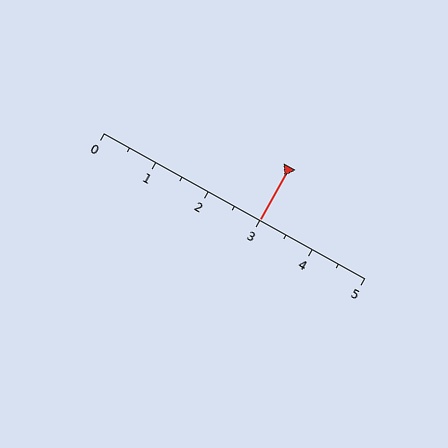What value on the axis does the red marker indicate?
The marker indicates approximately 3.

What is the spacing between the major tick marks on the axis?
The major ticks are spaced 1 apart.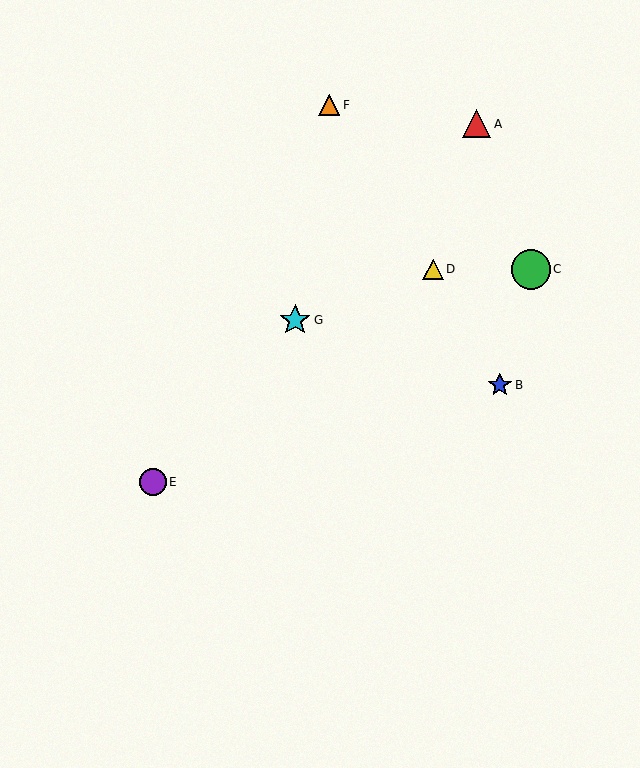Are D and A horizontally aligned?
No, D is at y≈269 and A is at y≈124.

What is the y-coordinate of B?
Object B is at y≈385.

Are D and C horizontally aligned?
Yes, both are at y≈269.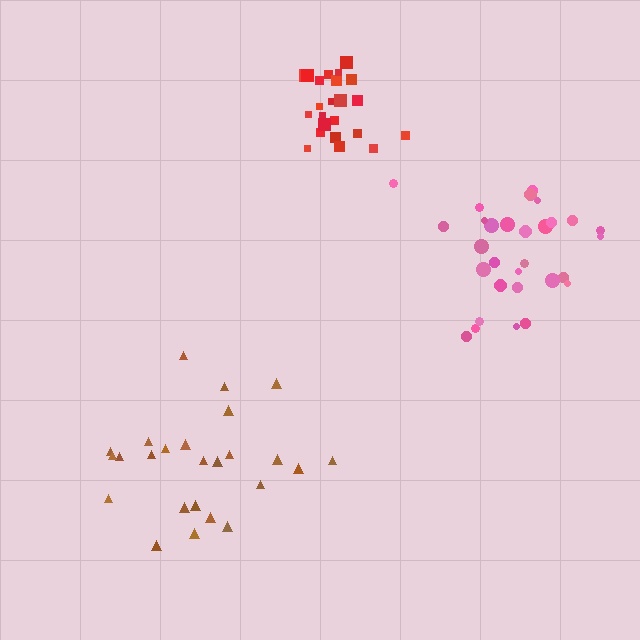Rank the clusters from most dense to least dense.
red, pink, brown.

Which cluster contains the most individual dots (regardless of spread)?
Pink (30).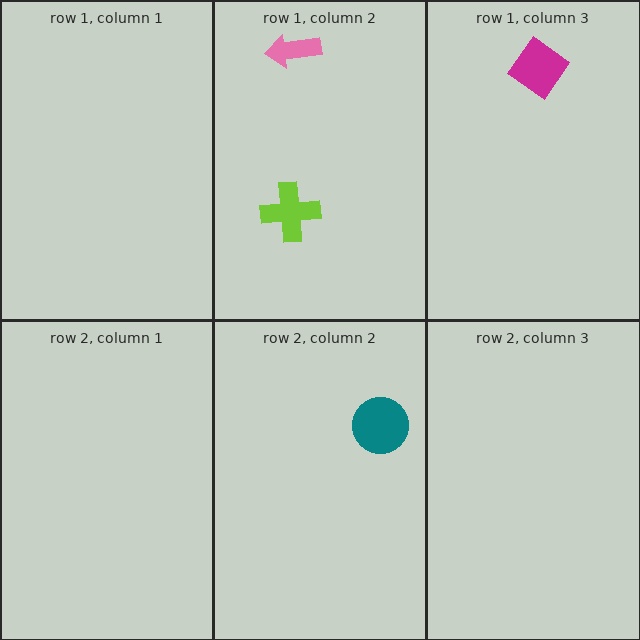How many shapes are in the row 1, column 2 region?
2.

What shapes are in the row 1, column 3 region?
The magenta diamond.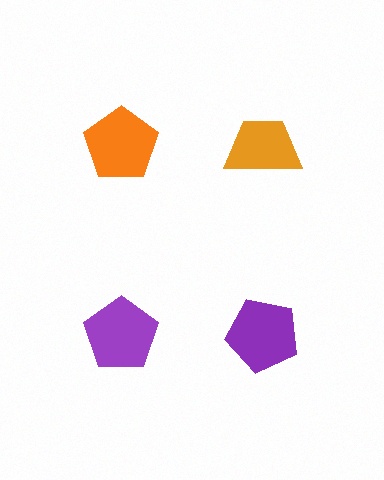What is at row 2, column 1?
A purple pentagon.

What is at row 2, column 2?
A purple pentagon.